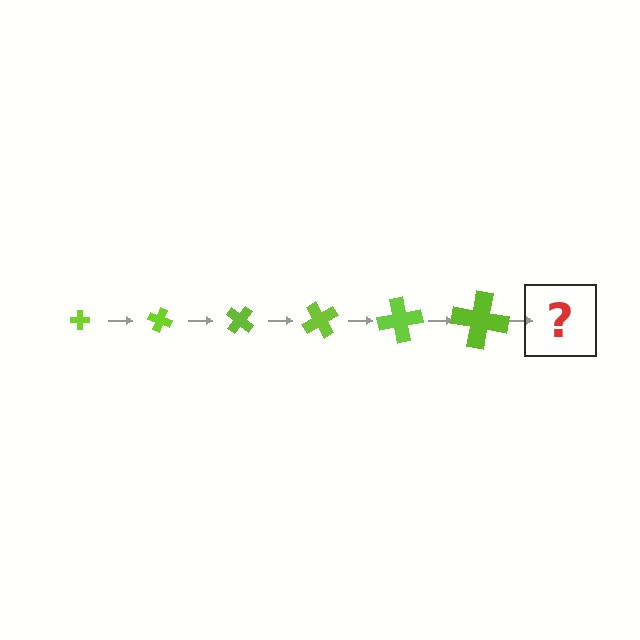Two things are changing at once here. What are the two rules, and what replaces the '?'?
The two rules are that the cross grows larger each step and it rotates 20 degrees each step. The '?' should be a cross, larger than the previous one and rotated 120 degrees from the start.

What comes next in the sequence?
The next element should be a cross, larger than the previous one and rotated 120 degrees from the start.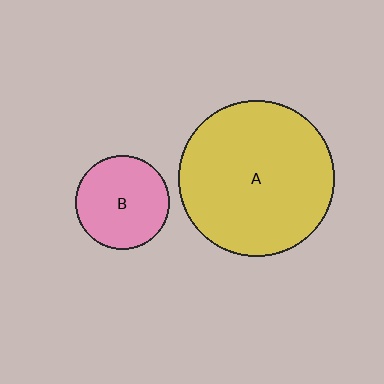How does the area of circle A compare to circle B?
Approximately 2.8 times.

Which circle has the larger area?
Circle A (yellow).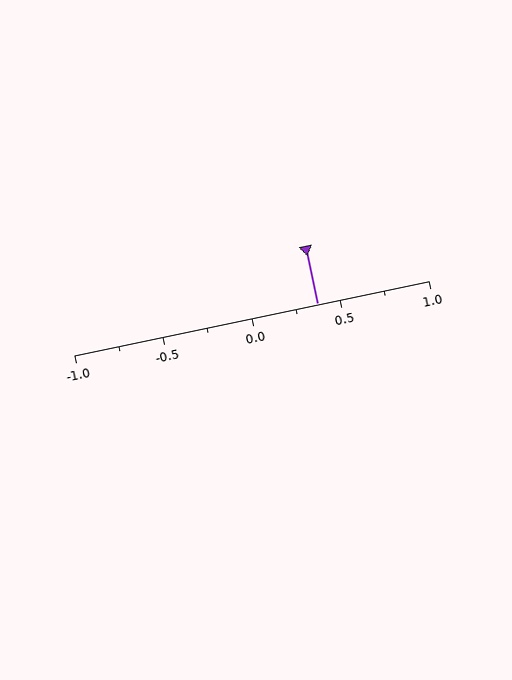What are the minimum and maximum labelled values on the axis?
The axis runs from -1.0 to 1.0.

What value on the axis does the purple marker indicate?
The marker indicates approximately 0.38.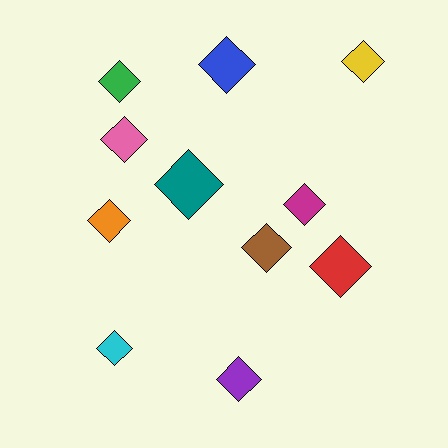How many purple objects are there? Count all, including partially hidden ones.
There is 1 purple object.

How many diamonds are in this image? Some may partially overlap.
There are 11 diamonds.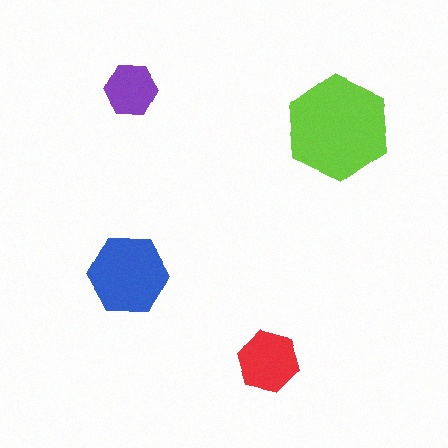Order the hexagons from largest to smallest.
the lime one, the blue one, the red one, the purple one.